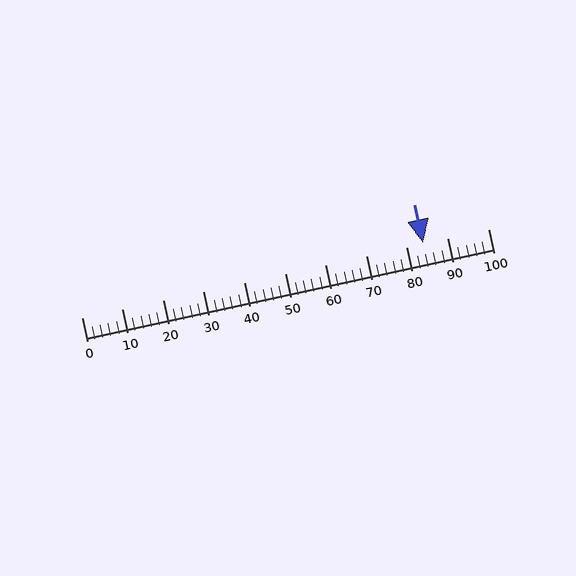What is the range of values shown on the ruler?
The ruler shows values from 0 to 100.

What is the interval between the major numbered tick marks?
The major tick marks are spaced 10 units apart.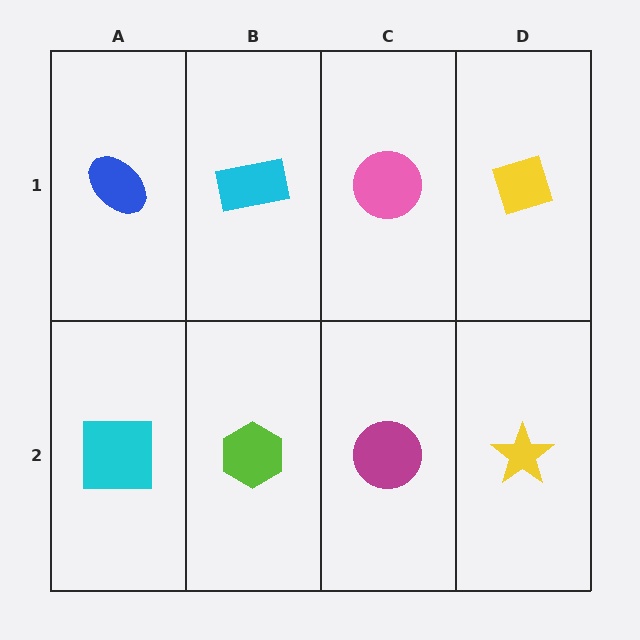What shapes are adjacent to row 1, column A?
A cyan square (row 2, column A), a cyan rectangle (row 1, column B).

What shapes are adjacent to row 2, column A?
A blue ellipse (row 1, column A), a lime hexagon (row 2, column B).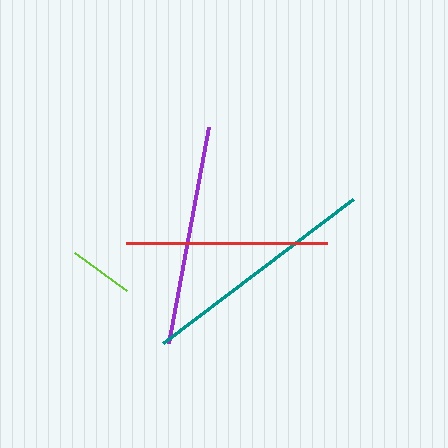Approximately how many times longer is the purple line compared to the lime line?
The purple line is approximately 3.4 times the length of the lime line.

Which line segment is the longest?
The teal line is the longest at approximately 238 pixels.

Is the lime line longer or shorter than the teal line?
The teal line is longer than the lime line.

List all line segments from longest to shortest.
From longest to shortest: teal, purple, red, lime.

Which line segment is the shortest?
The lime line is the shortest at approximately 64 pixels.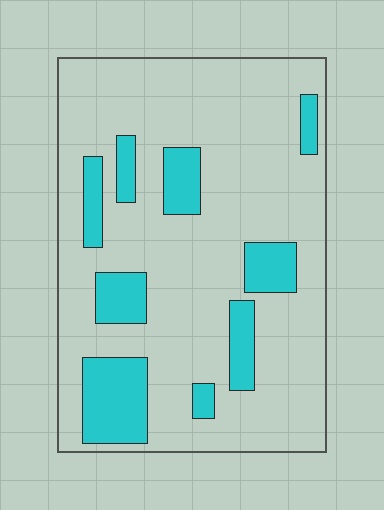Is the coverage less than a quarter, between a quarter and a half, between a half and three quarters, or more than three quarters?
Less than a quarter.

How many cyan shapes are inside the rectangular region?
9.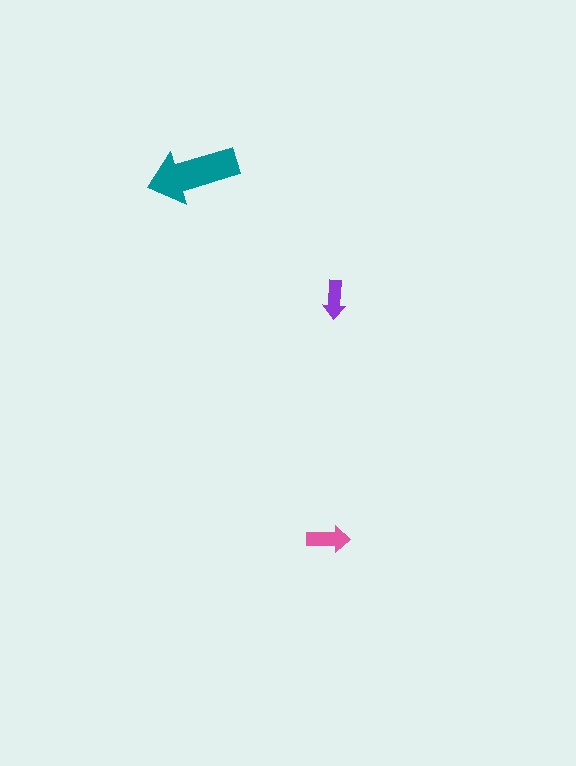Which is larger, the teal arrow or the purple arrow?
The teal one.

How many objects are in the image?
There are 3 objects in the image.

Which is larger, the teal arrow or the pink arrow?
The teal one.